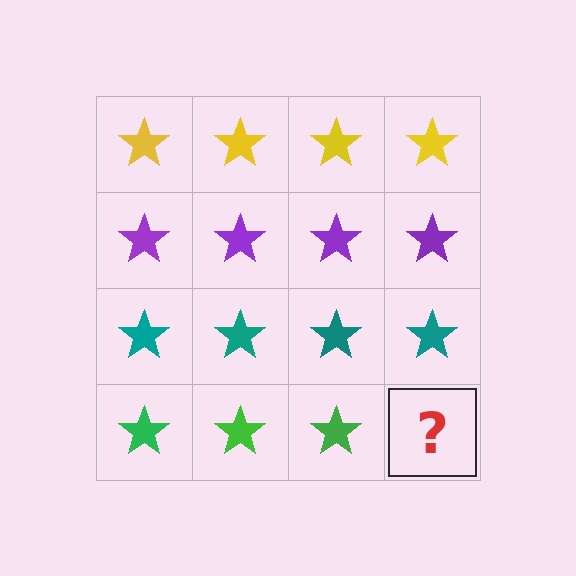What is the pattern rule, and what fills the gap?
The rule is that each row has a consistent color. The gap should be filled with a green star.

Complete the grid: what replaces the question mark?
The question mark should be replaced with a green star.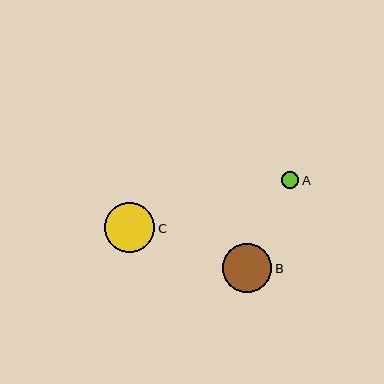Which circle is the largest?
Circle C is the largest with a size of approximately 50 pixels.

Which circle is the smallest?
Circle A is the smallest with a size of approximately 17 pixels.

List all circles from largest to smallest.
From largest to smallest: C, B, A.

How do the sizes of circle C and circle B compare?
Circle C and circle B are approximately the same size.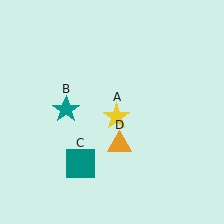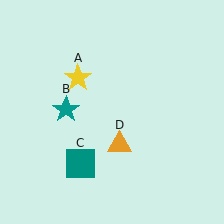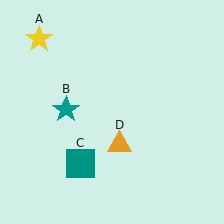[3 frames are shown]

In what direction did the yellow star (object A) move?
The yellow star (object A) moved up and to the left.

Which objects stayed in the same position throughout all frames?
Teal star (object B) and teal square (object C) and orange triangle (object D) remained stationary.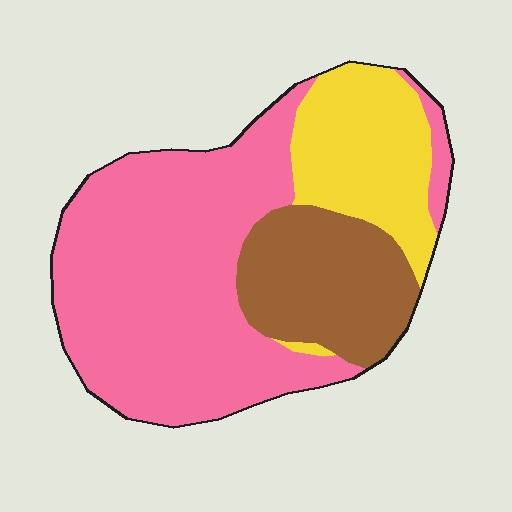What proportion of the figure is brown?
Brown covers 21% of the figure.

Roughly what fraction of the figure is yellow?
Yellow covers 21% of the figure.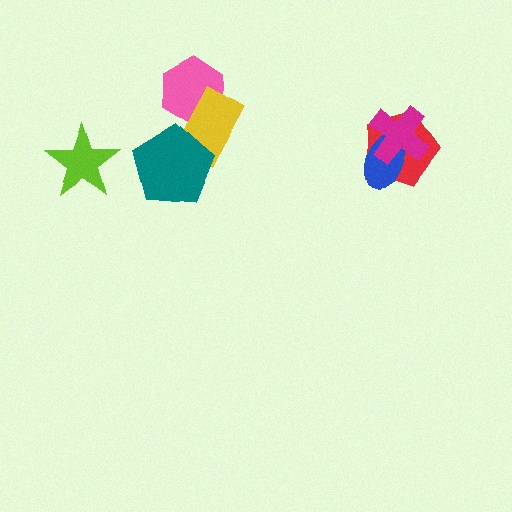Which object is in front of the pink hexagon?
The yellow rectangle is in front of the pink hexagon.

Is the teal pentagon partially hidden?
No, no other shape covers it.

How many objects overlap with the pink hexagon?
1 object overlaps with the pink hexagon.